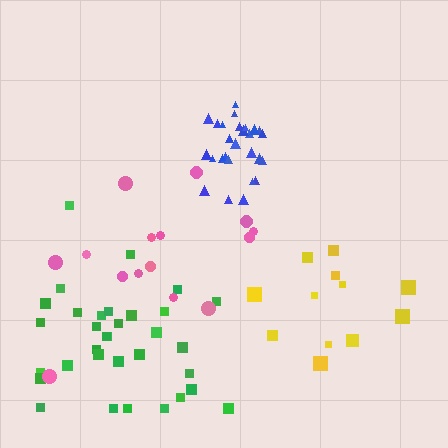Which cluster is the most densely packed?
Blue.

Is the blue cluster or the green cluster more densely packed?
Blue.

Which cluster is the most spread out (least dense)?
Pink.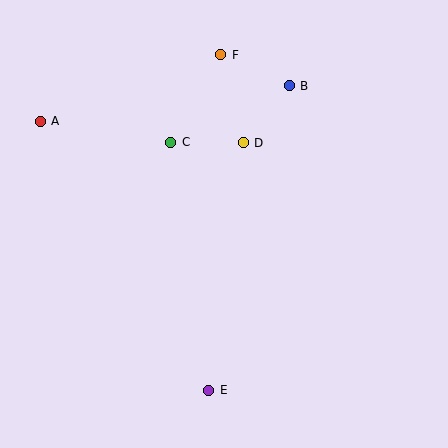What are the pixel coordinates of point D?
Point D is at (243, 143).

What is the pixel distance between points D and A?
The distance between D and A is 204 pixels.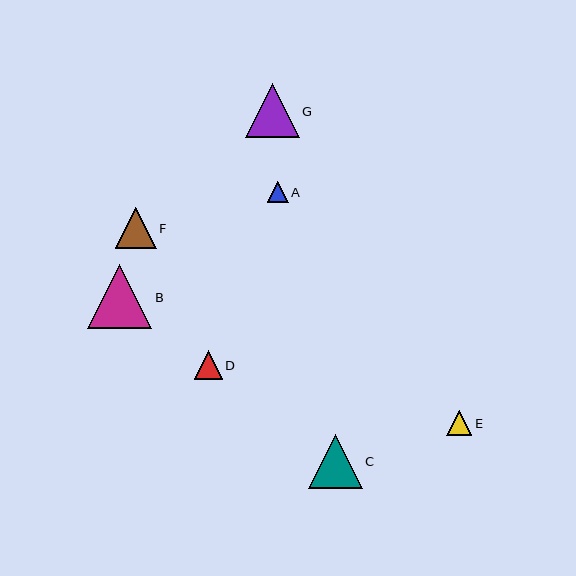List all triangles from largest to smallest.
From largest to smallest: B, C, G, F, D, E, A.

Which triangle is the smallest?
Triangle A is the smallest with a size of approximately 21 pixels.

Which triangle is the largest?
Triangle B is the largest with a size of approximately 64 pixels.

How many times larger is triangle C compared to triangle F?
Triangle C is approximately 1.3 times the size of triangle F.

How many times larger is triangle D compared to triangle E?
Triangle D is approximately 1.1 times the size of triangle E.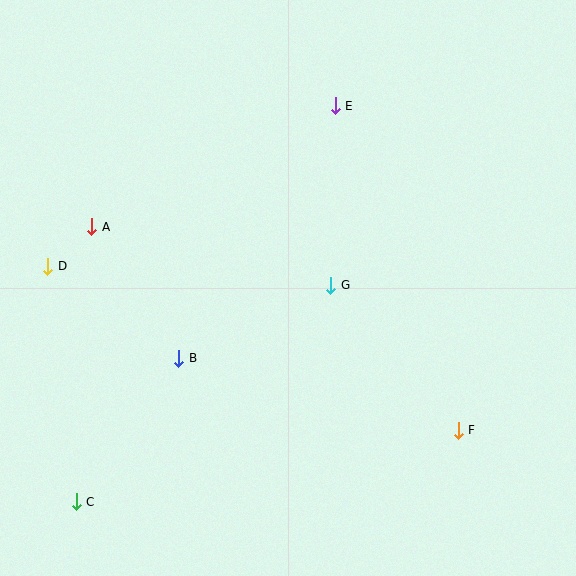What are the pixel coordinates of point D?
Point D is at (48, 266).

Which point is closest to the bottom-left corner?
Point C is closest to the bottom-left corner.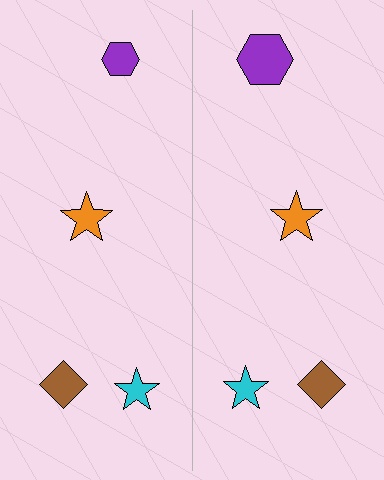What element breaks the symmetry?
The purple hexagon on the right side has a different size than its mirror counterpart.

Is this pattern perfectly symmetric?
No, the pattern is not perfectly symmetric. The purple hexagon on the right side has a different size than its mirror counterpart.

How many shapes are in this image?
There are 8 shapes in this image.